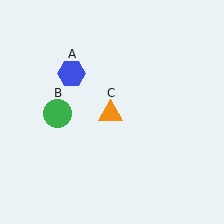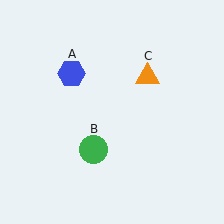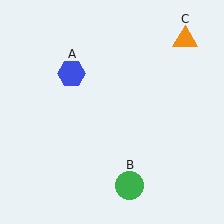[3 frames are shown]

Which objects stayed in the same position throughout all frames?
Blue hexagon (object A) remained stationary.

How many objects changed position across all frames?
2 objects changed position: green circle (object B), orange triangle (object C).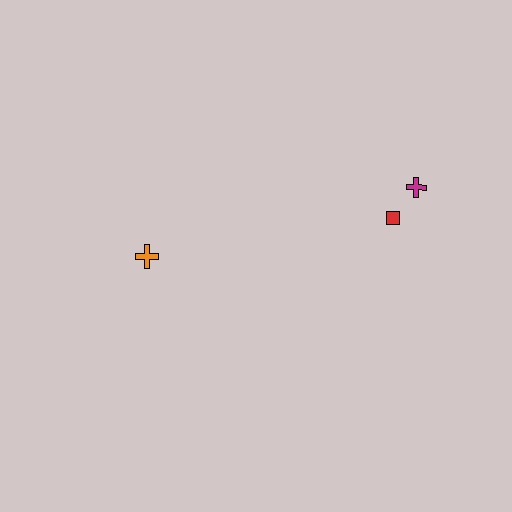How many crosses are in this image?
There are 2 crosses.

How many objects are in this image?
There are 3 objects.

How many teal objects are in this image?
There are no teal objects.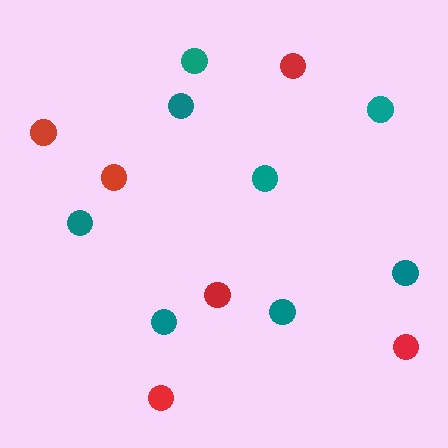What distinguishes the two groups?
There are 2 groups: one group of red circles (6) and one group of teal circles (8).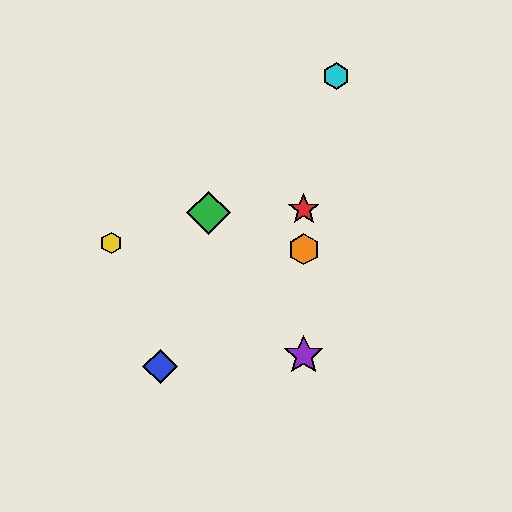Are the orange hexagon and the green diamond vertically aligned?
No, the orange hexagon is at x≈304 and the green diamond is at x≈208.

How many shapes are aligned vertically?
3 shapes (the red star, the purple star, the orange hexagon) are aligned vertically.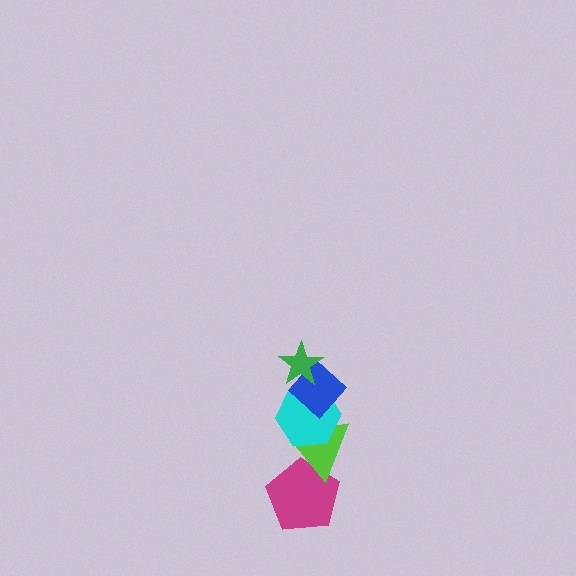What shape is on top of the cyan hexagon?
The blue diamond is on top of the cyan hexagon.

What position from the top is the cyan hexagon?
The cyan hexagon is 3rd from the top.